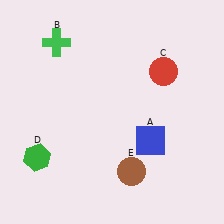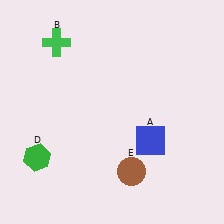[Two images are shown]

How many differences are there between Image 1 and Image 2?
There is 1 difference between the two images.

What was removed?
The red circle (C) was removed in Image 2.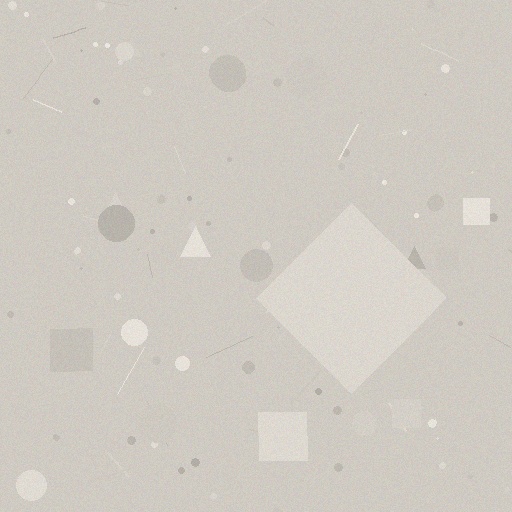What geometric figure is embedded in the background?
A diamond is embedded in the background.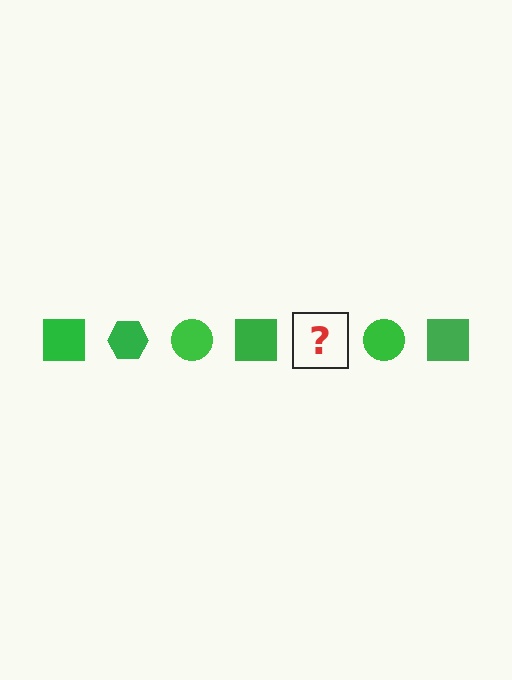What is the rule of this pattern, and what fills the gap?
The rule is that the pattern cycles through square, hexagon, circle shapes in green. The gap should be filled with a green hexagon.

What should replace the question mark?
The question mark should be replaced with a green hexagon.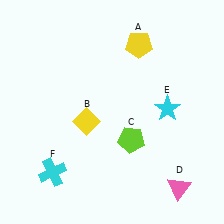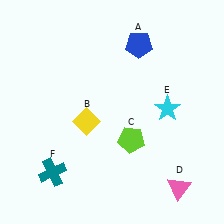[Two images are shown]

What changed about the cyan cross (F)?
In Image 1, F is cyan. In Image 2, it changed to teal.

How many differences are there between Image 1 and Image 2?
There are 2 differences between the two images.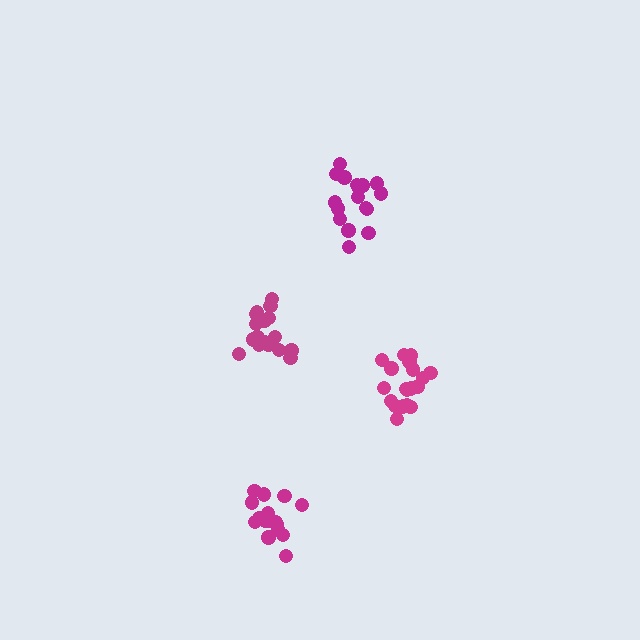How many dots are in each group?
Group 1: 17 dots, Group 2: 20 dots, Group 3: 19 dots, Group 4: 16 dots (72 total).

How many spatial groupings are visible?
There are 4 spatial groupings.